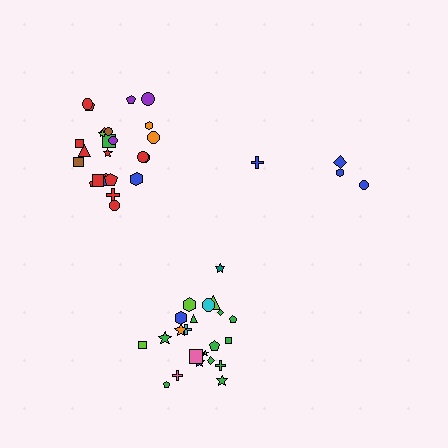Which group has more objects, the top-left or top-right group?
The top-left group.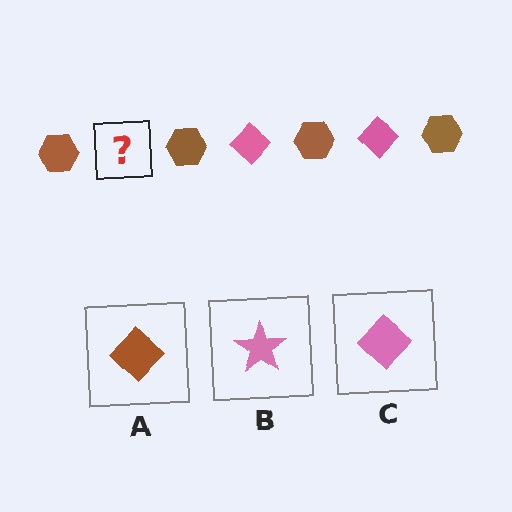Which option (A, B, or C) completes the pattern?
C.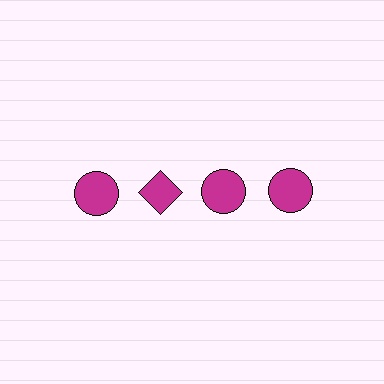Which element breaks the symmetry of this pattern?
The magenta diamond in the top row, second from left column breaks the symmetry. All other shapes are magenta circles.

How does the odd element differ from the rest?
It has a different shape: diamond instead of circle.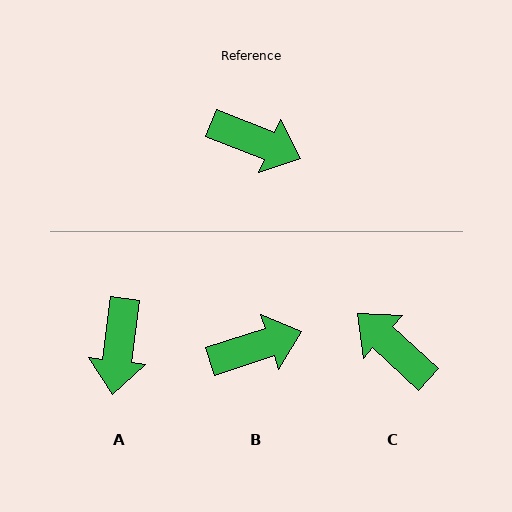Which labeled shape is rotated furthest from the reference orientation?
C, about 159 degrees away.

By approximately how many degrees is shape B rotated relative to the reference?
Approximately 40 degrees counter-clockwise.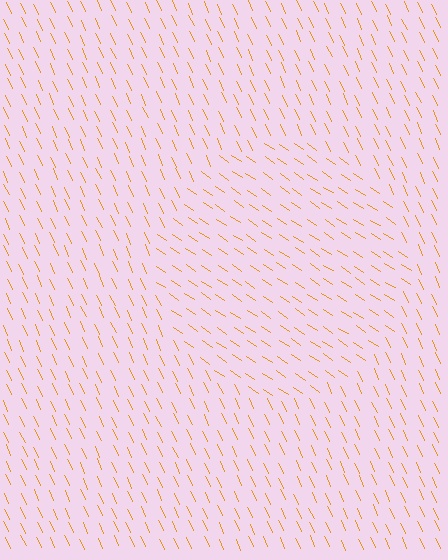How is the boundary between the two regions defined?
The boundary is defined purely by a change in line orientation (approximately 31 degrees difference). All lines are the same color and thickness.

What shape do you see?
I see a circle.